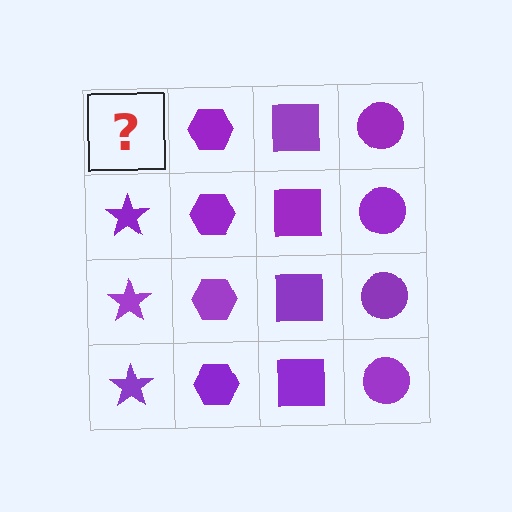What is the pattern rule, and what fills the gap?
The rule is that each column has a consistent shape. The gap should be filled with a purple star.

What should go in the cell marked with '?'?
The missing cell should contain a purple star.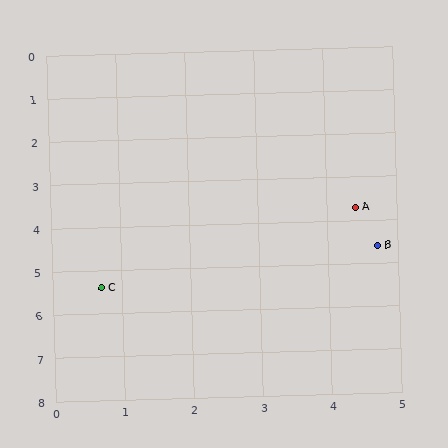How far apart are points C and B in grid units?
Points C and B are about 4.1 grid units apart.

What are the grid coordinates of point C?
Point C is at approximately (0.7, 5.4).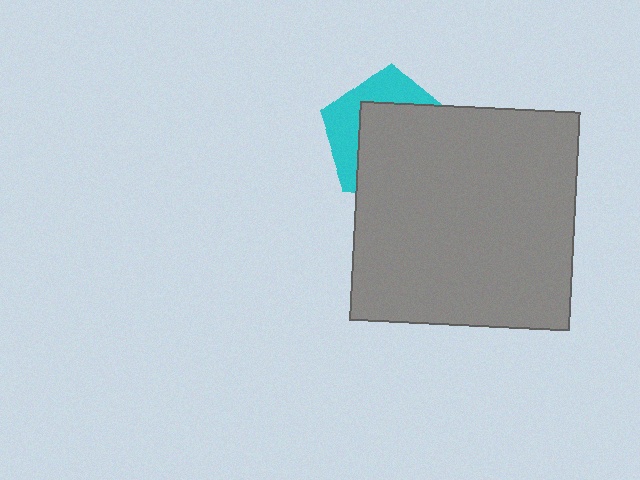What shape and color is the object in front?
The object in front is a gray square.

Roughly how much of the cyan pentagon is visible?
A small part of it is visible (roughly 37%).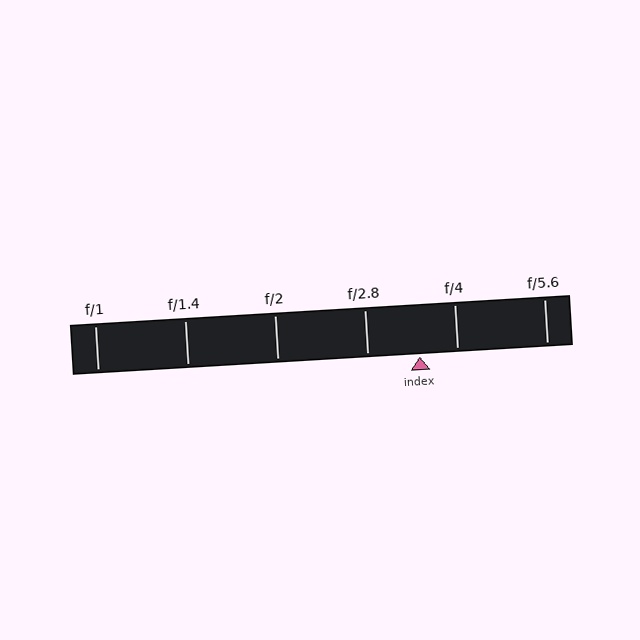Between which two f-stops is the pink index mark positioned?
The index mark is between f/2.8 and f/4.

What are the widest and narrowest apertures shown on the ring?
The widest aperture shown is f/1 and the narrowest is f/5.6.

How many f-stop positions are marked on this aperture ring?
There are 6 f-stop positions marked.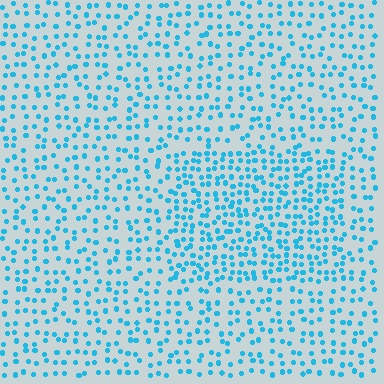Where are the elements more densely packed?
The elements are more densely packed inside the rectangle boundary.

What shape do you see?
I see a rectangle.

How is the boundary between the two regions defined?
The boundary is defined by a change in element density (approximately 1.7x ratio). All elements are the same color, size, and shape.